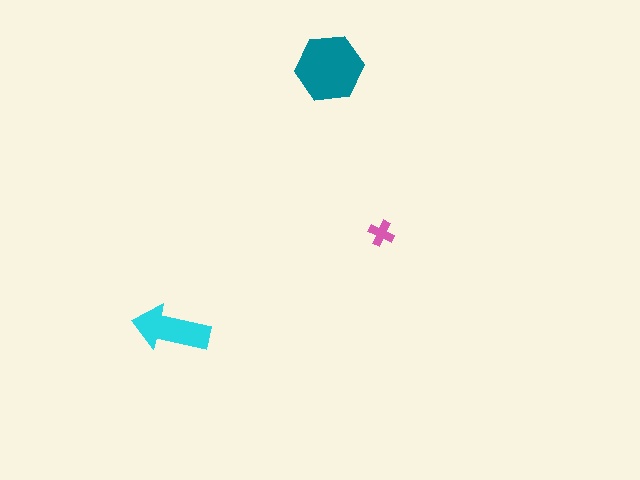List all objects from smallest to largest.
The pink cross, the cyan arrow, the teal hexagon.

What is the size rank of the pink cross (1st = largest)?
3rd.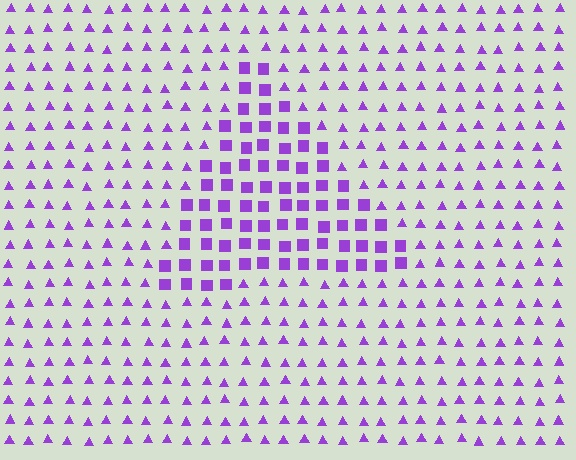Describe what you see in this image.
The image is filled with small purple elements arranged in a uniform grid. A triangle-shaped region contains squares, while the surrounding area contains triangles. The boundary is defined purely by the change in element shape.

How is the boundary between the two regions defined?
The boundary is defined by a change in element shape: squares inside vs. triangles outside. All elements share the same color and spacing.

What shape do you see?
I see a triangle.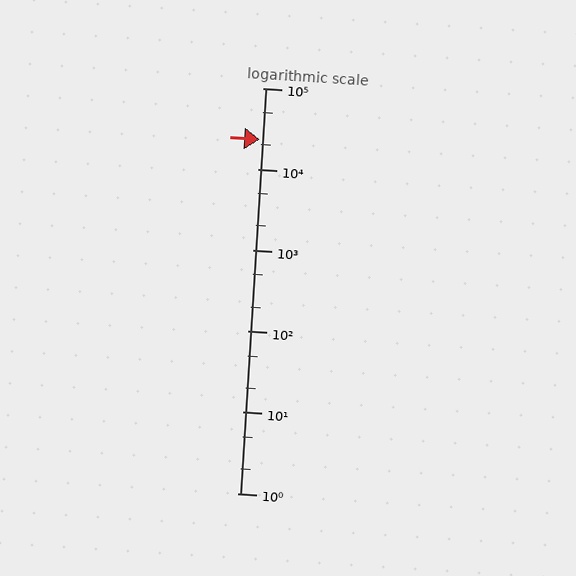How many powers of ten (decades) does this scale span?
The scale spans 5 decades, from 1 to 100000.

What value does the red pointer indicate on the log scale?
The pointer indicates approximately 23000.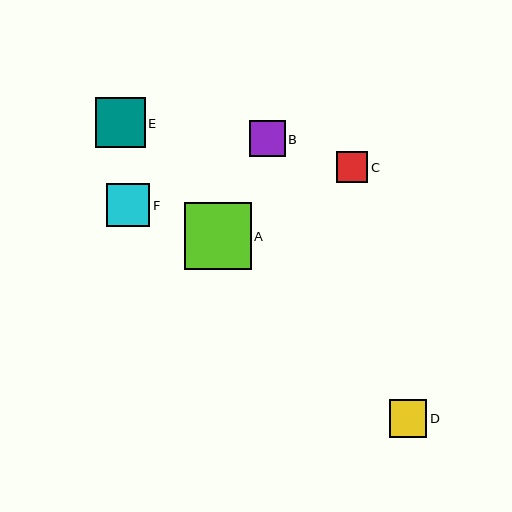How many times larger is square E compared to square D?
Square E is approximately 1.3 times the size of square D.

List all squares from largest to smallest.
From largest to smallest: A, E, F, D, B, C.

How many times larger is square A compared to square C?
Square A is approximately 2.1 times the size of square C.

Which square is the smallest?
Square C is the smallest with a size of approximately 31 pixels.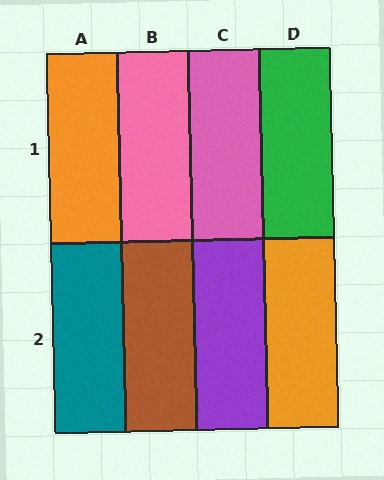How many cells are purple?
1 cell is purple.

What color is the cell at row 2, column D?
Orange.